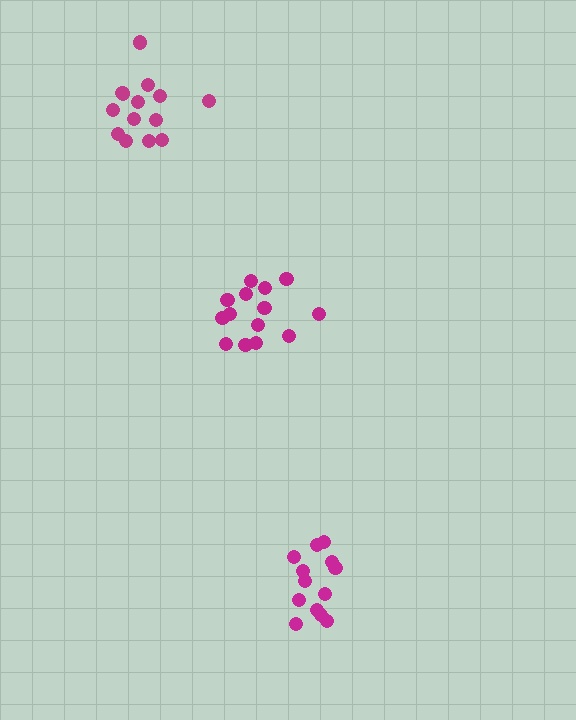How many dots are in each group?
Group 1: 13 dots, Group 2: 14 dots, Group 3: 14 dots (41 total).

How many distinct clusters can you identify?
There are 3 distinct clusters.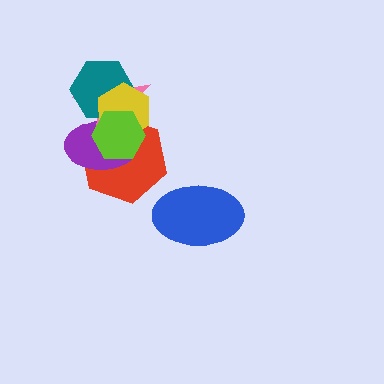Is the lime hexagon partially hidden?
No, no other shape covers it.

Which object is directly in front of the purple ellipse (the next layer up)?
The pink star is directly in front of the purple ellipse.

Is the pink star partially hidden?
Yes, it is partially covered by another shape.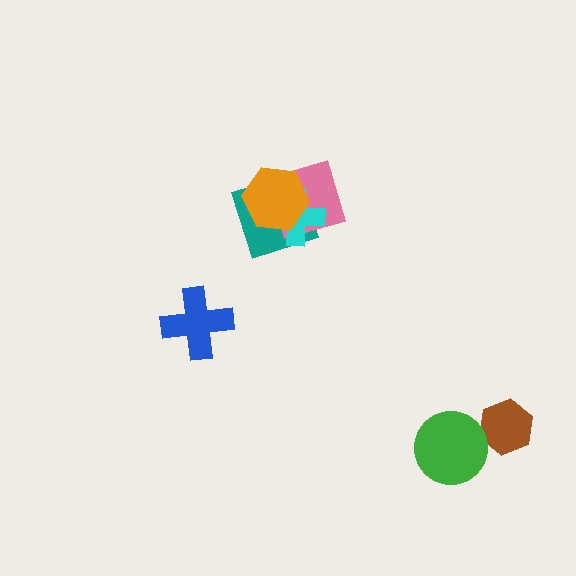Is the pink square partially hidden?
Yes, it is partially covered by another shape.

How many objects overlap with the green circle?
0 objects overlap with the green circle.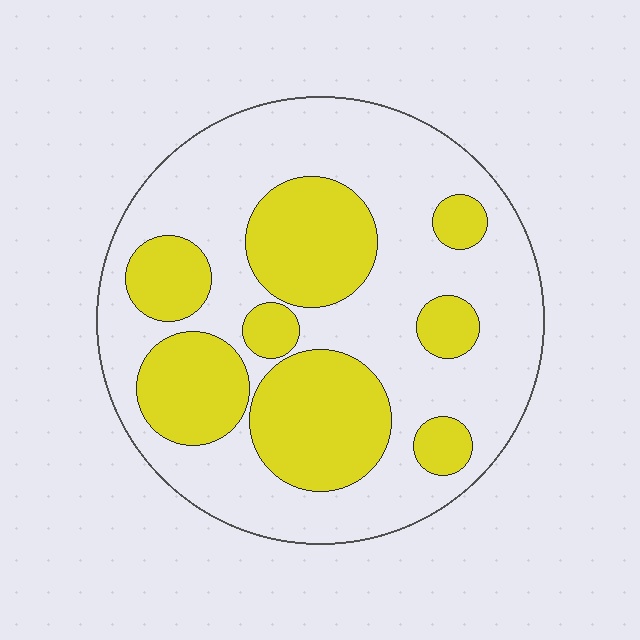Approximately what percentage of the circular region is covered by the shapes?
Approximately 35%.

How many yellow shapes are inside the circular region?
8.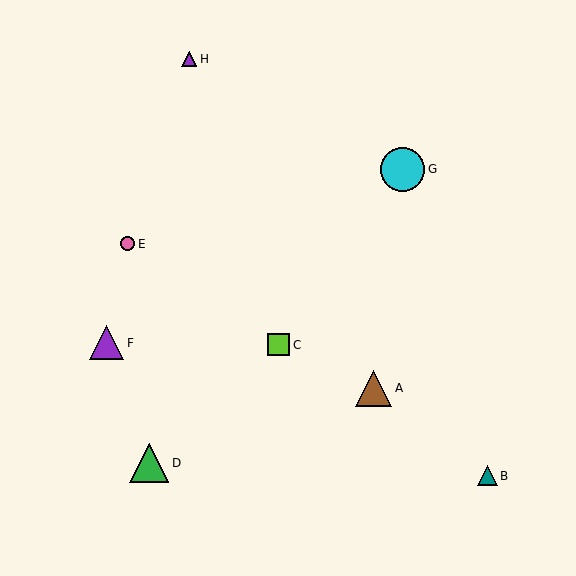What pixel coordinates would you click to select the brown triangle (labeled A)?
Click at (374, 388) to select the brown triangle A.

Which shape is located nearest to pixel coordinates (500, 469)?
The teal triangle (labeled B) at (487, 476) is nearest to that location.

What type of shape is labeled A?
Shape A is a brown triangle.